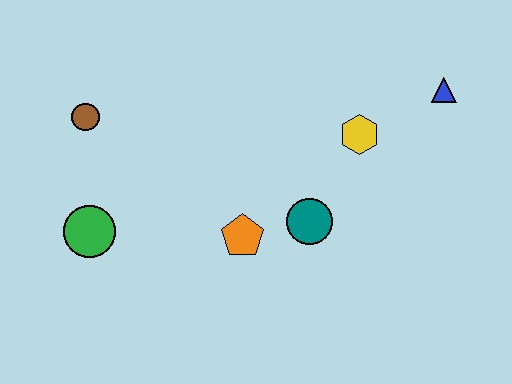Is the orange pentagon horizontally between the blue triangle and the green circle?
Yes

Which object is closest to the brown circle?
The green circle is closest to the brown circle.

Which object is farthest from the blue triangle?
The green circle is farthest from the blue triangle.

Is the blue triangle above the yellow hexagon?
Yes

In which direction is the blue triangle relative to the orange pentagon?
The blue triangle is to the right of the orange pentagon.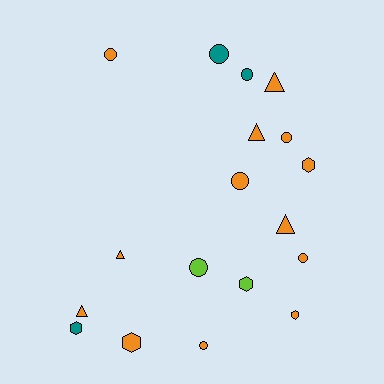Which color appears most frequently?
Orange, with 13 objects.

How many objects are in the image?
There are 18 objects.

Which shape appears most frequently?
Circle, with 8 objects.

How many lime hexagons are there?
There is 1 lime hexagon.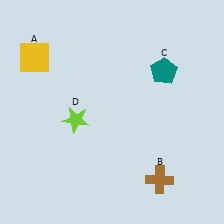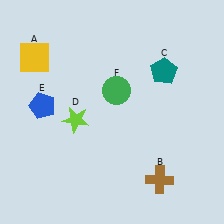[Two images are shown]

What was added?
A blue pentagon (E), a green circle (F) were added in Image 2.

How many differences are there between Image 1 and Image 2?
There are 2 differences between the two images.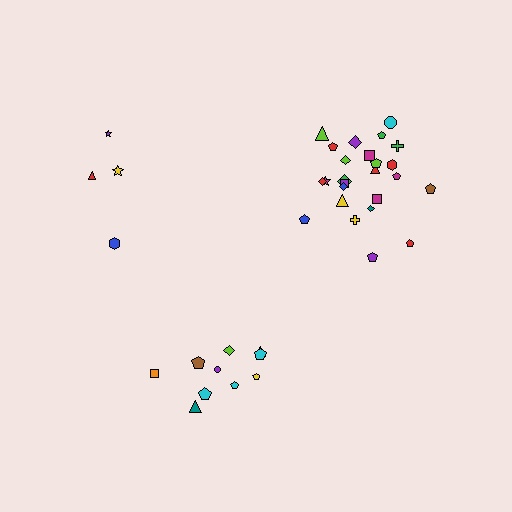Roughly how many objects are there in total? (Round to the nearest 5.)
Roughly 40 objects in total.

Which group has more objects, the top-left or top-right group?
The top-right group.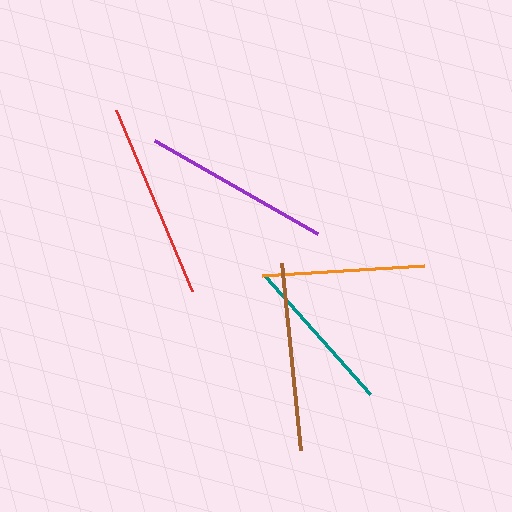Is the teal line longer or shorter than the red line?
The red line is longer than the teal line.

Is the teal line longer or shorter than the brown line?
The brown line is longer than the teal line.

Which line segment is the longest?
The red line is the longest at approximately 197 pixels.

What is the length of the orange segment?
The orange segment is approximately 162 pixels long.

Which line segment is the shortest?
The teal line is the shortest at approximately 158 pixels.